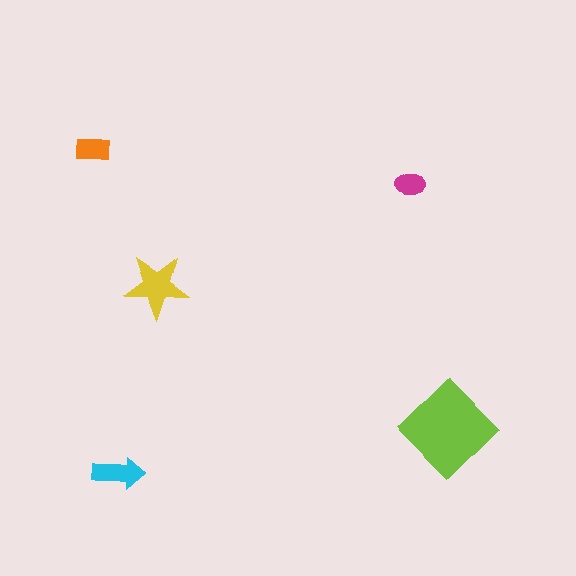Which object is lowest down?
The cyan arrow is bottommost.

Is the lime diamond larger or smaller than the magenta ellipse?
Larger.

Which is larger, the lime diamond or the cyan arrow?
The lime diamond.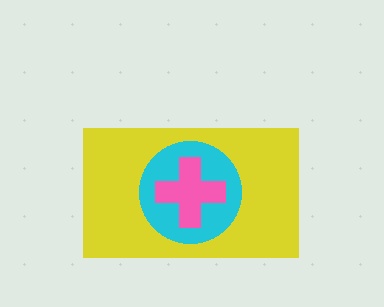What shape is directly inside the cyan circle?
The pink cross.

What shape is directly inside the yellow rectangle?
The cyan circle.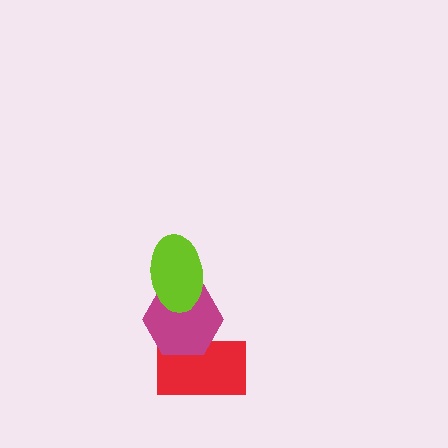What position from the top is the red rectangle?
The red rectangle is 3rd from the top.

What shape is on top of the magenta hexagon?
The lime ellipse is on top of the magenta hexagon.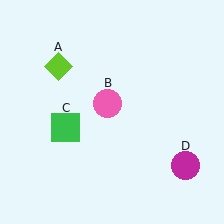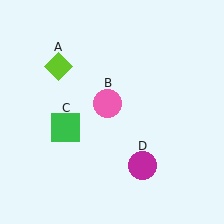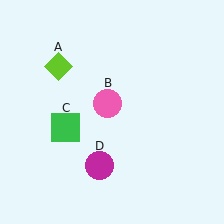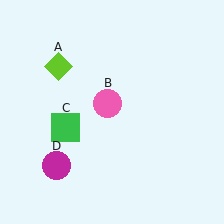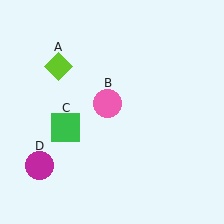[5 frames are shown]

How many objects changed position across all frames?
1 object changed position: magenta circle (object D).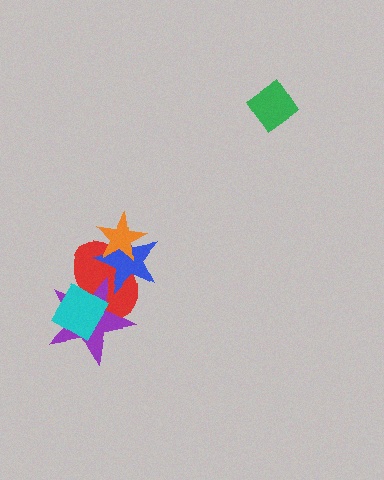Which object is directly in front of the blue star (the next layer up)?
The orange star is directly in front of the blue star.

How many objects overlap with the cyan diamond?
2 objects overlap with the cyan diamond.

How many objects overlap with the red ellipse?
4 objects overlap with the red ellipse.